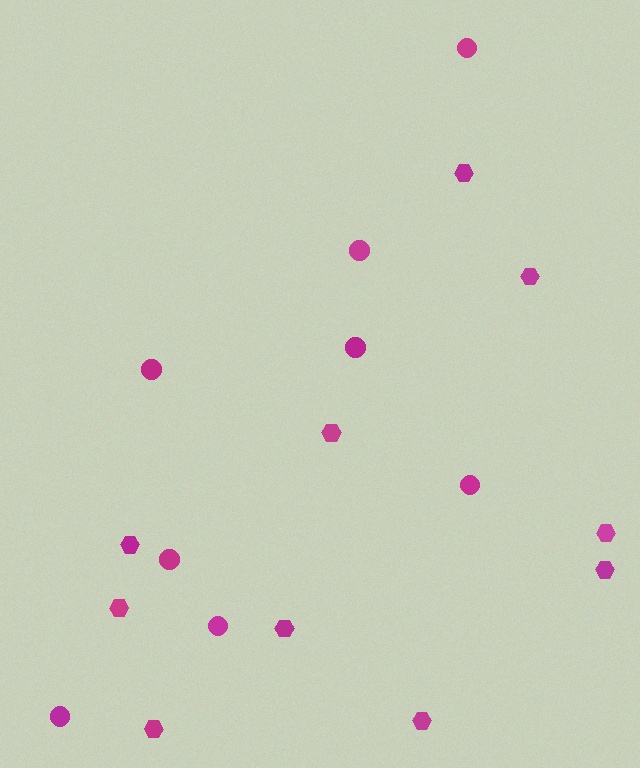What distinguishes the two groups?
There are 2 groups: one group of hexagons (10) and one group of circles (8).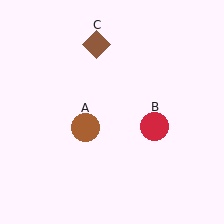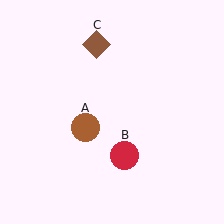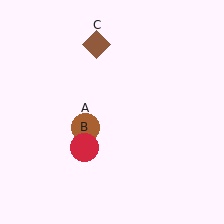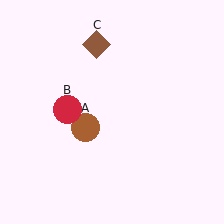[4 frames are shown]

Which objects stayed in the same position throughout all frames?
Brown circle (object A) and brown diamond (object C) remained stationary.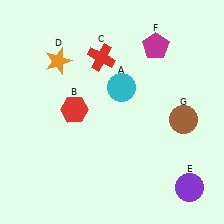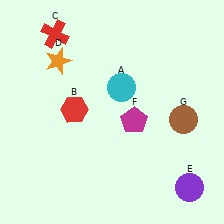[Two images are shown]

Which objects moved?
The objects that moved are: the red cross (C), the magenta pentagon (F).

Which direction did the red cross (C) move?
The red cross (C) moved left.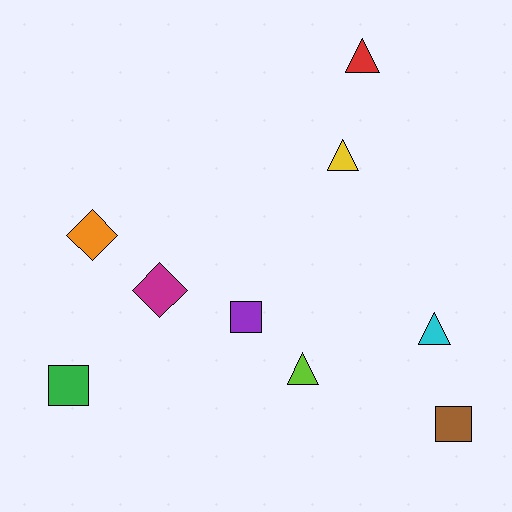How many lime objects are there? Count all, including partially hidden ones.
There is 1 lime object.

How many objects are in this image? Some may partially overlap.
There are 9 objects.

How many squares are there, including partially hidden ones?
There are 3 squares.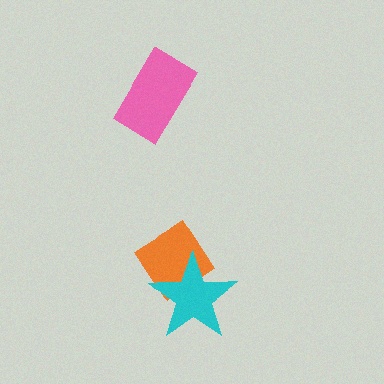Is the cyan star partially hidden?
No, no other shape covers it.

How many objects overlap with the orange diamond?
1 object overlaps with the orange diamond.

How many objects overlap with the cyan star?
1 object overlaps with the cyan star.